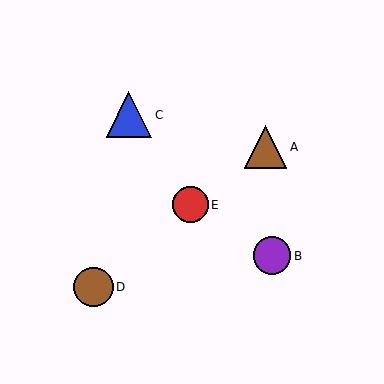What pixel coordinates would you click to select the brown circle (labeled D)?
Click at (93, 287) to select the brown circle D.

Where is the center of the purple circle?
The center of the purple circle is at (272, 256).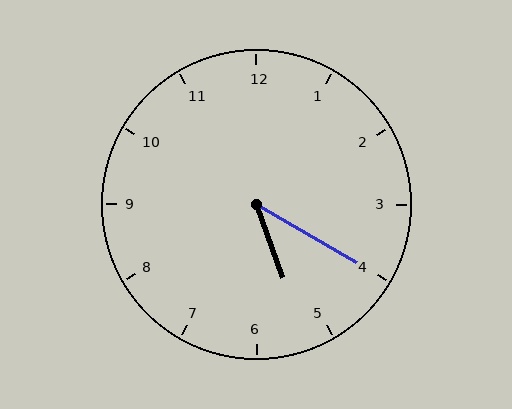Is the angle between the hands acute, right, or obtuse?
It is acute.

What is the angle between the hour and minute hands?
Approximately 40 degrees.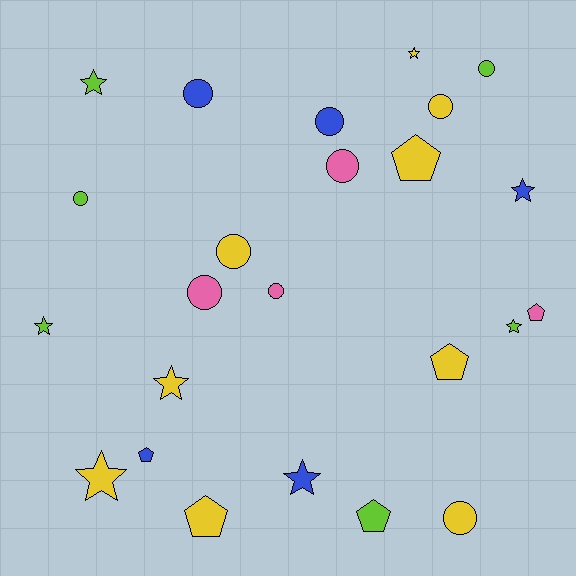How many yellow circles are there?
There are 3 yellow circles.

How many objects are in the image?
There are 24 objects.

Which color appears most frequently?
Yellow, with 9 objects.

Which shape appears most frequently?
Circle, with 10 objects.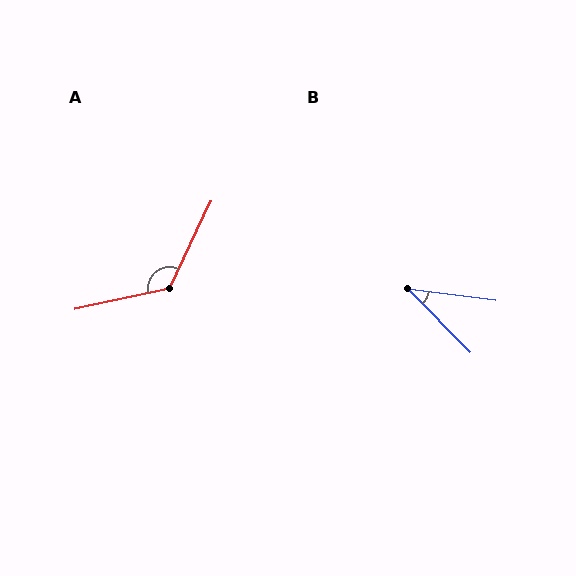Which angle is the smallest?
B, at approximately 38 degrees.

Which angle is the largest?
A, at approximately 128 degrees.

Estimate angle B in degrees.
Approximately 38 degrees.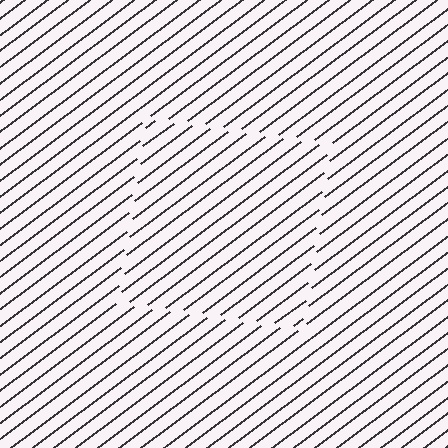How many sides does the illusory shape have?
4 sides — the line-ends trace a square.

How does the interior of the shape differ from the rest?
The interior of the shape contains the same grating, shifted by half a period — the contour is defined by the phase discontinuity where line-ends from the inner and outer gratings abut.